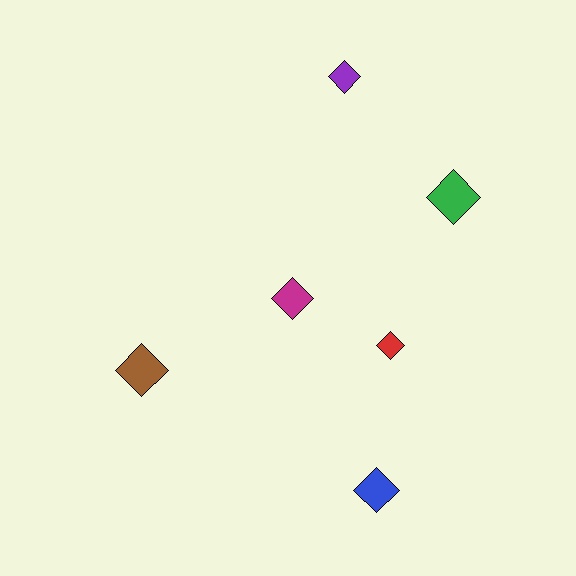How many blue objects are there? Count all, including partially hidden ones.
There is 1 blue object.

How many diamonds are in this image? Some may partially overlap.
There are 6 diamonds.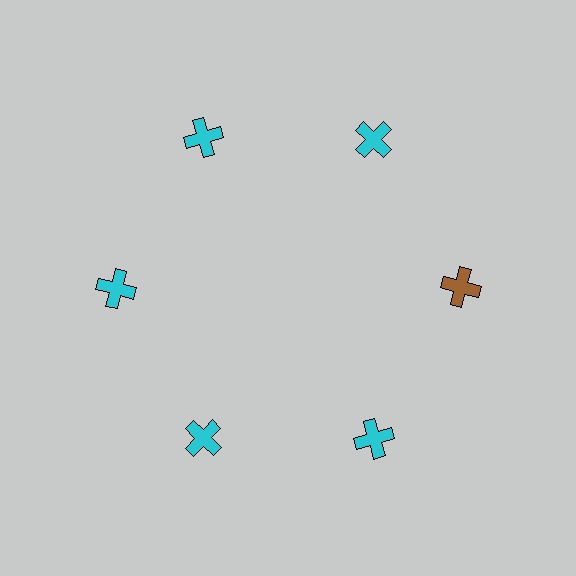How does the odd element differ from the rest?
It has a different color: brown instead of cyan.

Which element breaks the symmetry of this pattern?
The brown cross at roughly the 3 o'clock position breaks the symmetry. All other shapes are cyan crosses.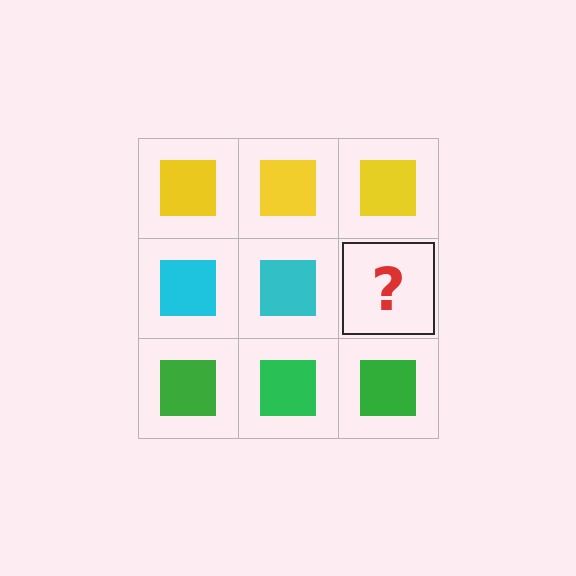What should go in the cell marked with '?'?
The missing cell should contain a cyan square.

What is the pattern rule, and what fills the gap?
The rule is that each row has a consistent color. The gap should be filled with a cyan square.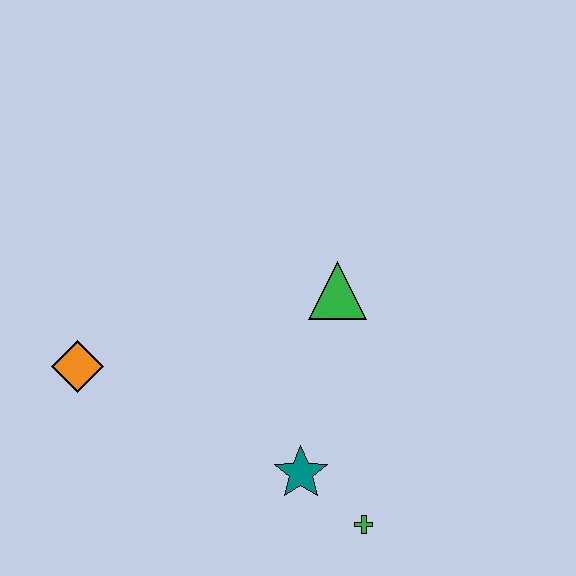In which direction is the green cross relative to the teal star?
The green cross is to the right of the teal star.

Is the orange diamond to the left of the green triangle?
Yes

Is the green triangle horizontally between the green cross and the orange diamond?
Yes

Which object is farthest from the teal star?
The orange diamond is farthest from the teal star.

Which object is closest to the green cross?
The teal star is closest to the green cross.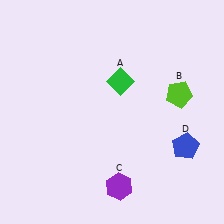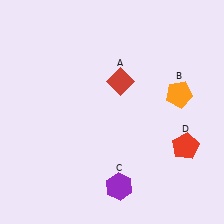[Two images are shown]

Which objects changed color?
A changed from green to red. B changed from lime to orange. D changed from blue to red.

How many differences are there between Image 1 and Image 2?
There are 3 differences between the two images.